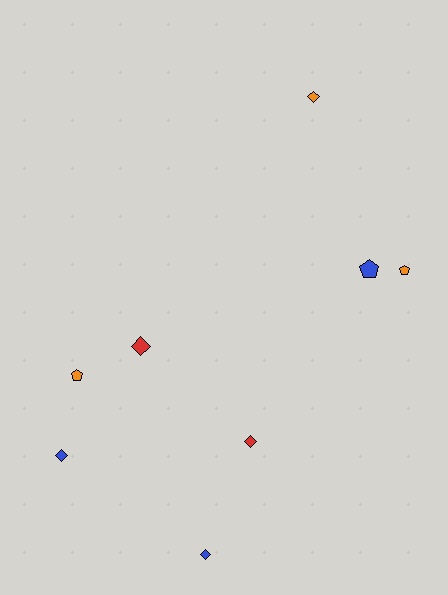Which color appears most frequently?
Blue, with 3 objects.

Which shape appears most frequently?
Diamond, with 5 objects.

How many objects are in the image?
There are 8 objects.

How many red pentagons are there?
There are no red pentagons.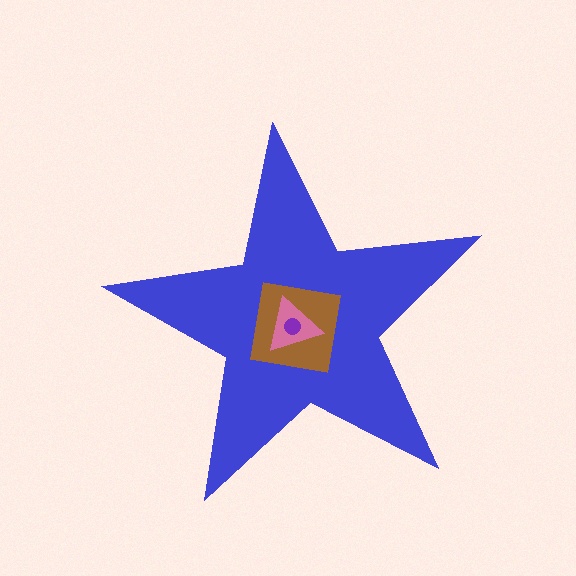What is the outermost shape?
The blue star.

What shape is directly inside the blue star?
The brown square.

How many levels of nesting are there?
4.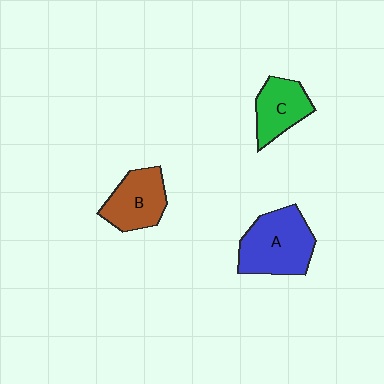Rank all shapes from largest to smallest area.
From largest to smallest: A (blue), B (brown), C (green).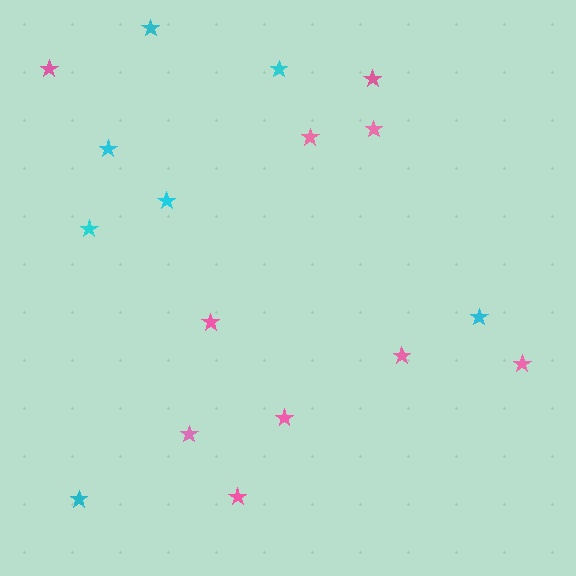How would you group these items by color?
There are 2 groups: one group of cyan stars (7) and one group of pink stars (10).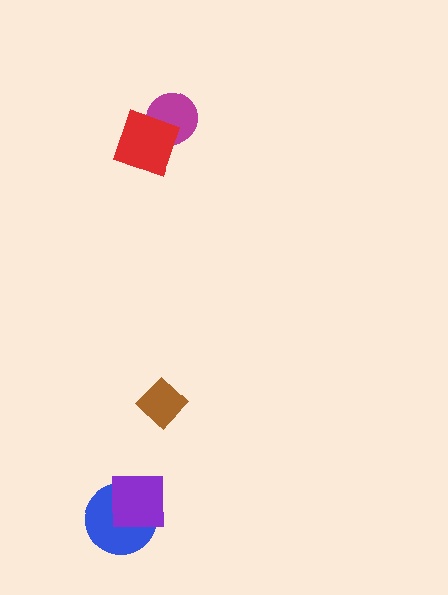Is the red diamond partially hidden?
No, no other shape covers it.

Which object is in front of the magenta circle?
The red diamond is in front of the magenta circle.